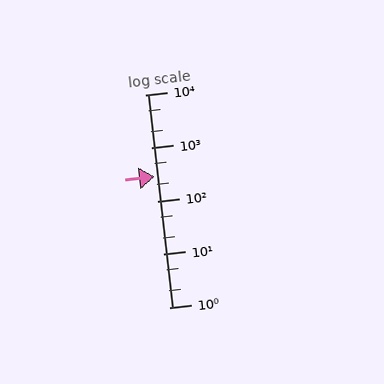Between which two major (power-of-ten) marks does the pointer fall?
The pointer is between 100 and 1000.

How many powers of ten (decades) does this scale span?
The scale spans 4 decades, from 1 to 10000.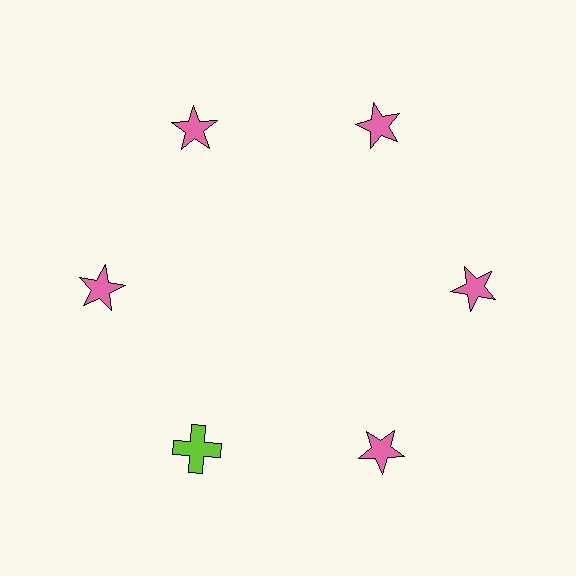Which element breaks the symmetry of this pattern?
The lime cross at roughly the 7 o'clock position breaks the symmetry. All other shapes are pink stars.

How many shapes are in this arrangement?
There are 6 shapes arranged in a ring pattern.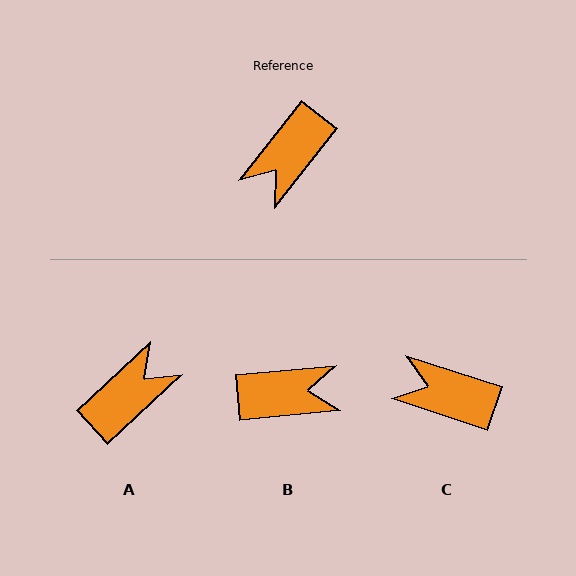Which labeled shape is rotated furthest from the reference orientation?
A, about 171 degrees away.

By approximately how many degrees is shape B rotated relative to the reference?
Approximately 134 degrees counter-clockwise.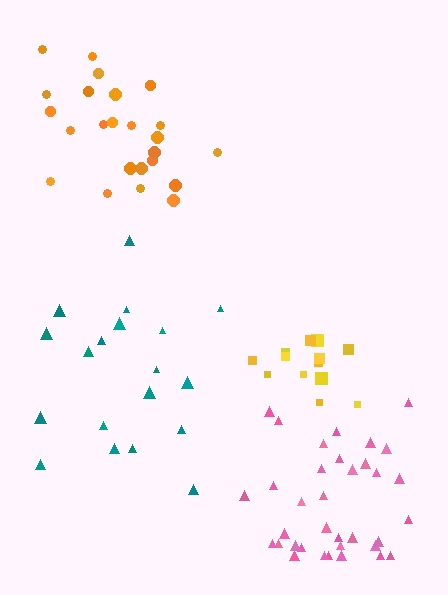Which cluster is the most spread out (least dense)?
Teal.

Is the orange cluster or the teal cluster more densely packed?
Orange.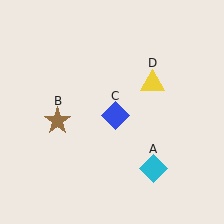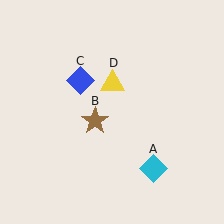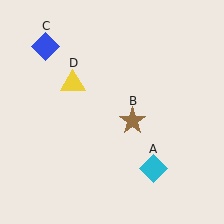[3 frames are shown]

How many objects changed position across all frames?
3 objects changed position: brown star (object B), blue diamond (object C), yellow triangle (object D).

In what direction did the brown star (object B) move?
The brown star (object B) moved right.